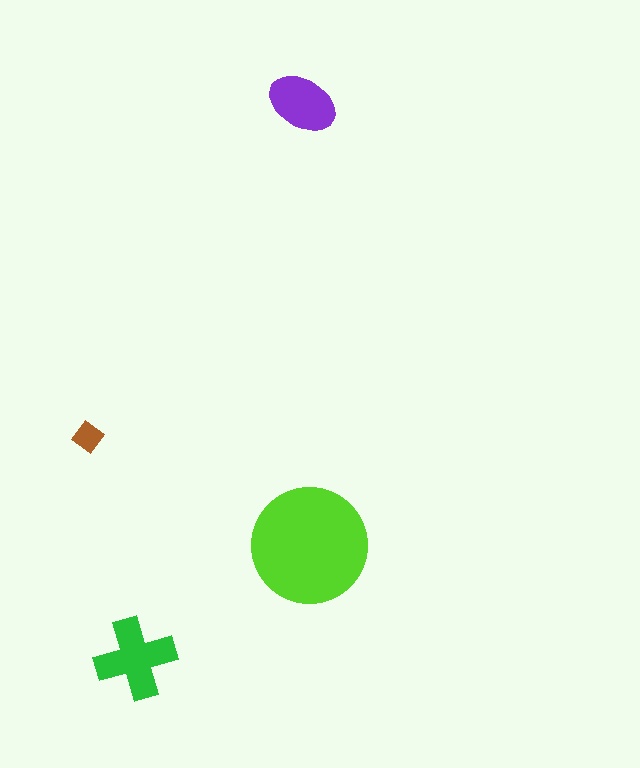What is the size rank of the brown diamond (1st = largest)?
4th.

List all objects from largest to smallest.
The lime circle, the green cross, the purple ellipse, the brown diamond.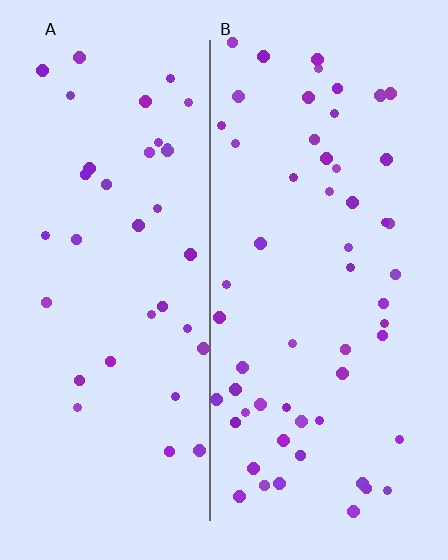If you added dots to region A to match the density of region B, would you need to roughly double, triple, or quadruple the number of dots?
Approximately double.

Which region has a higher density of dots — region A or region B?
B (the right).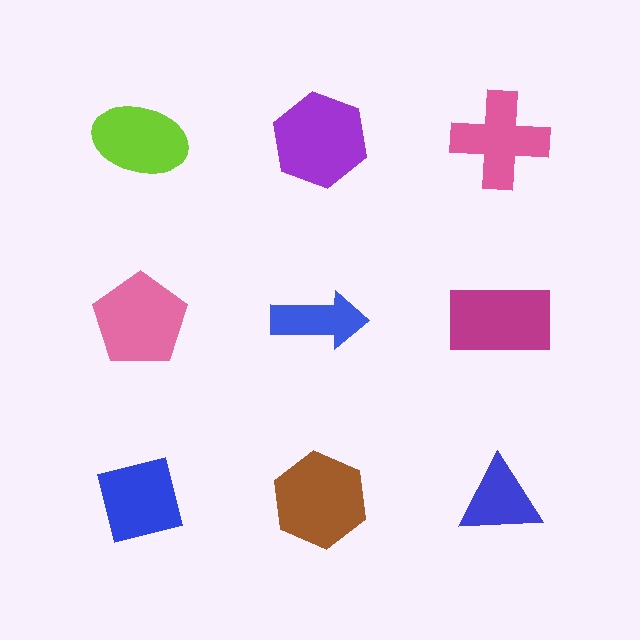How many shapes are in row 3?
3 shapes.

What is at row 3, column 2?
A brown hexagon.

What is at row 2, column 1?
A pink pentagon.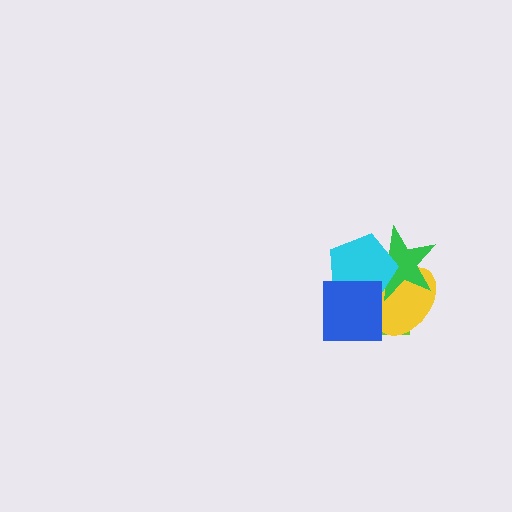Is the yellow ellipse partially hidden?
Yes, it is partially covered by another shape.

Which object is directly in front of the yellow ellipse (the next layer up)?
The green star is directly in front of the yellow ellipse.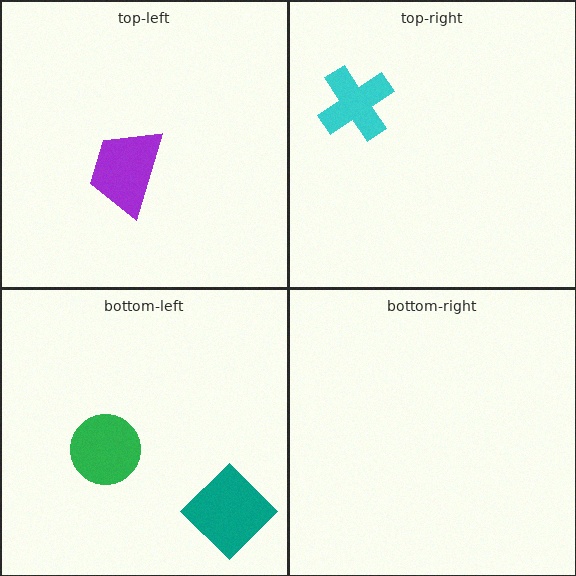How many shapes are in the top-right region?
1.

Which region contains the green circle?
The bottom-left region.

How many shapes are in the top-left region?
1.